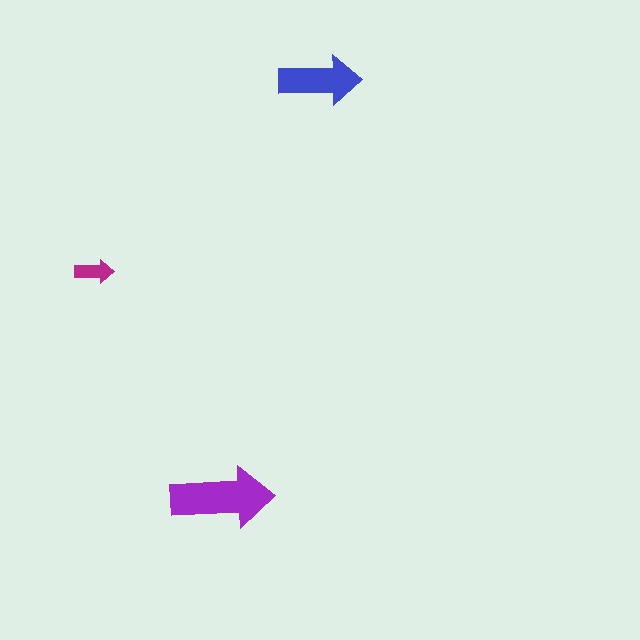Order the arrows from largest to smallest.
the purple one, the blue one, the magenta one.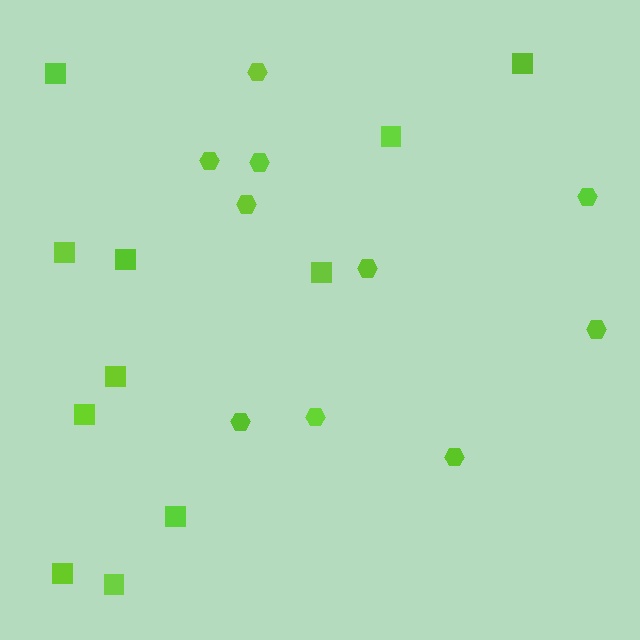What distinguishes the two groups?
There are 2 groups: one group of hexagons (10) and one group of squares (11).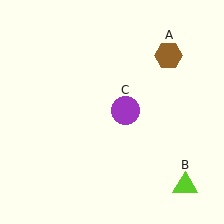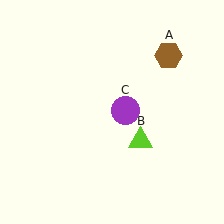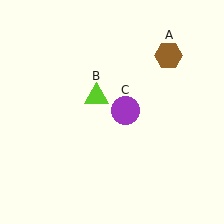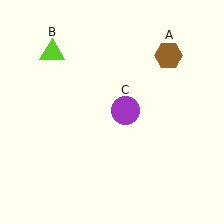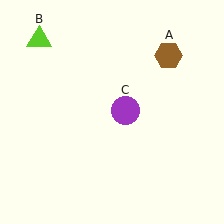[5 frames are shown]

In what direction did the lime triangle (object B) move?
The lime triangle (object B) moved up and to the left.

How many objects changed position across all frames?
1 object changed position: lime triangle (object B).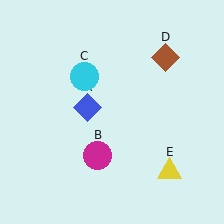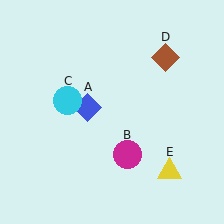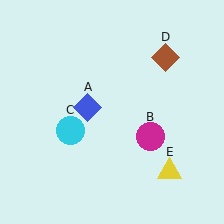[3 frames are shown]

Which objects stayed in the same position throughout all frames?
Blue diamond (object A) and brown diamond (object D) and yellow triangle (object E) remained stationary.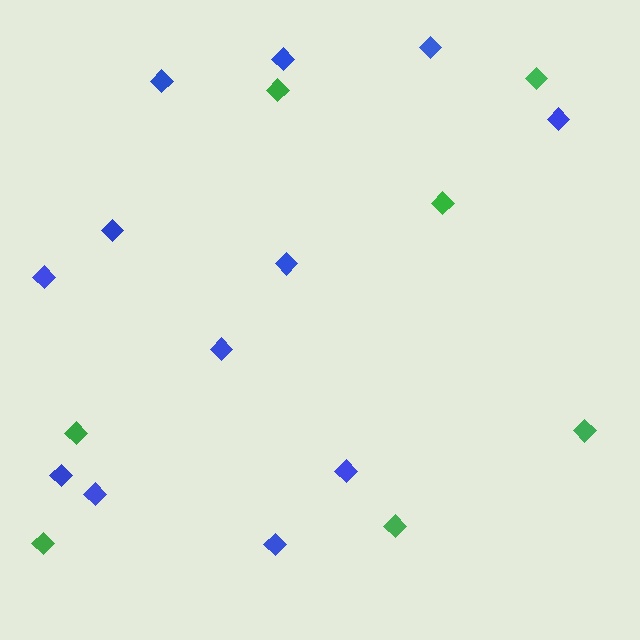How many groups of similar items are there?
There are 2 groups: one group of green diamonds (7) and one group of blue diamonds (12).